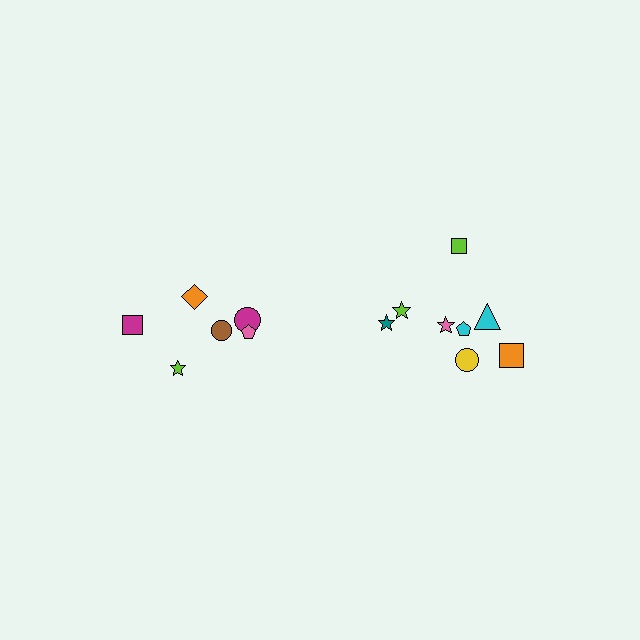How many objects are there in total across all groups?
There are 14 objects.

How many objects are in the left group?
There are 6 objects.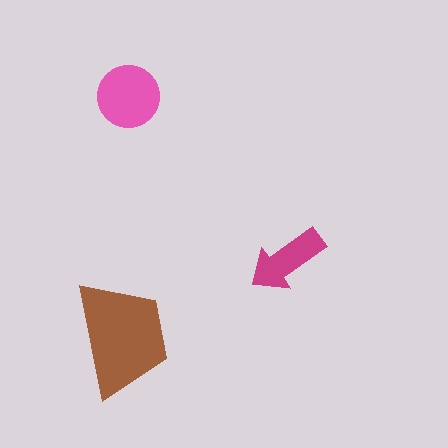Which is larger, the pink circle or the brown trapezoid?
The brown trapezoid.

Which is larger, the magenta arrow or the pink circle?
The pink circle.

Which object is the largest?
The brown trapezoid.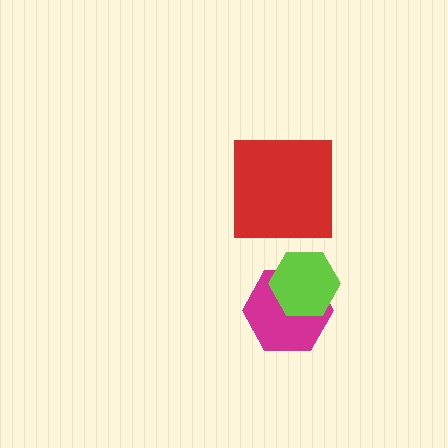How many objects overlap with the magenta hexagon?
1 object overlaps with the magenta hexagon.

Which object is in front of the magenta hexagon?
The lime hexagon is in front of the magenta hexagon.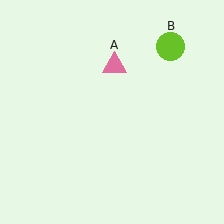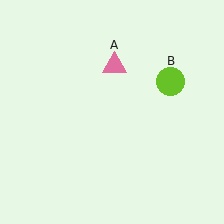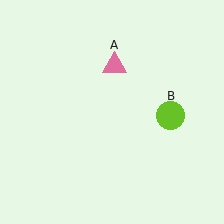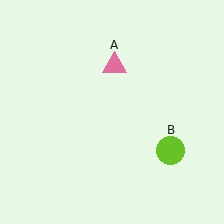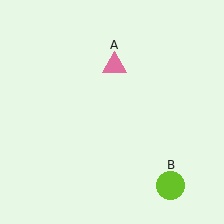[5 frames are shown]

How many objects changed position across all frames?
1 object changed position: lime circle (object B).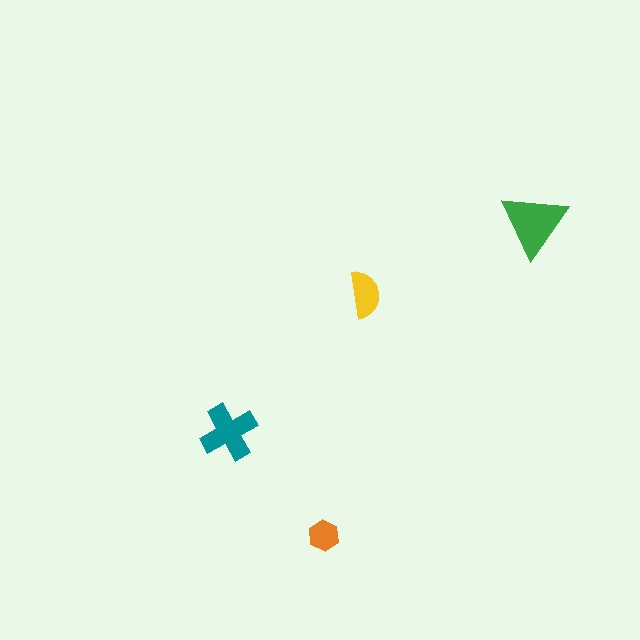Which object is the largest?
The green triangle.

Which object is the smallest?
The orange hexagon.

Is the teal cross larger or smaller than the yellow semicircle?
Larger.